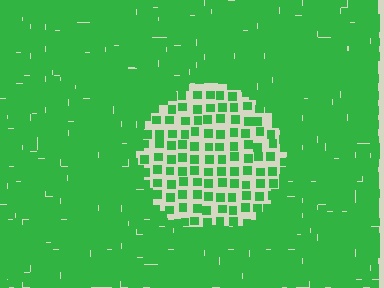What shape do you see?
I see a circle.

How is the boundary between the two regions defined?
The boundary is defined by a change in element density (approximately 2.8x ratio). All elements are the same color, size, and shape.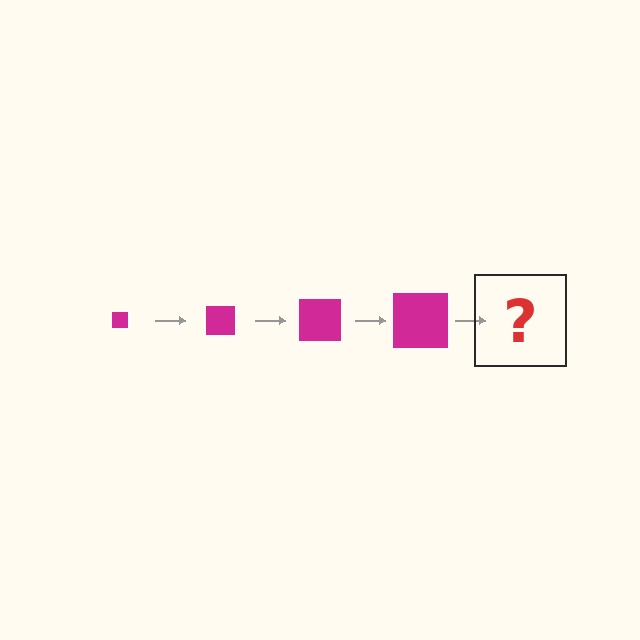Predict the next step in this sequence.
The next step is a magenta square, larger than the previous one.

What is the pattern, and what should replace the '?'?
The pattern is that the square gets progressively larger each step. The '?' should be a magenta square, larger than the previous one.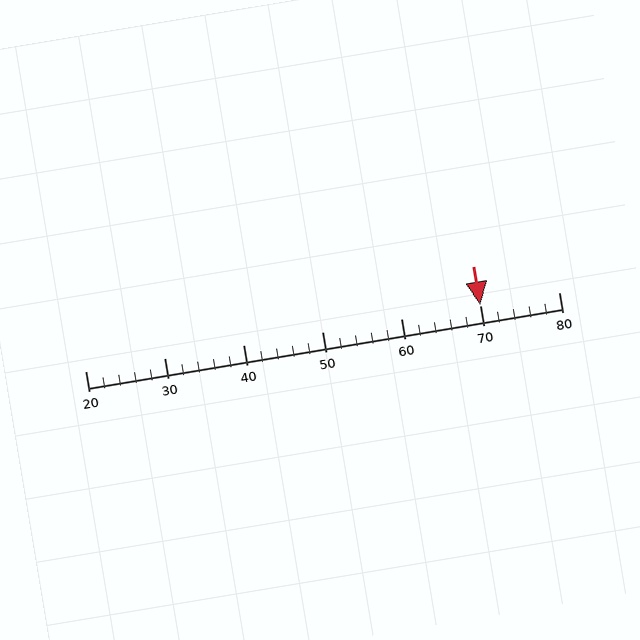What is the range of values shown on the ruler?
The ruler shows values from 20 to 80.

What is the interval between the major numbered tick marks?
The major tick marks are spaced 10 units apart.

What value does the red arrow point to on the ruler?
The red arrow points to approximately 70.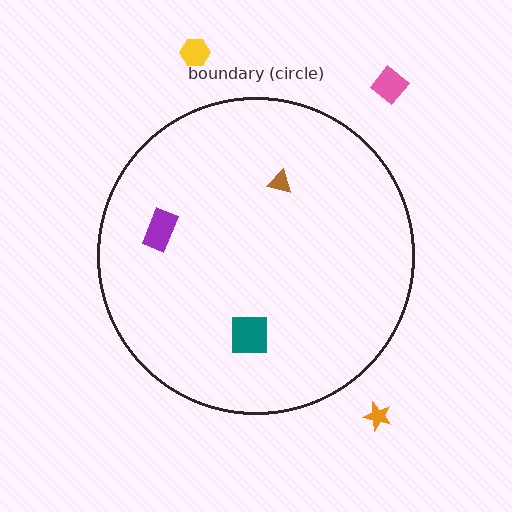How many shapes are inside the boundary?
3 inside, 3 outside.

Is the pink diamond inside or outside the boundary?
Outside.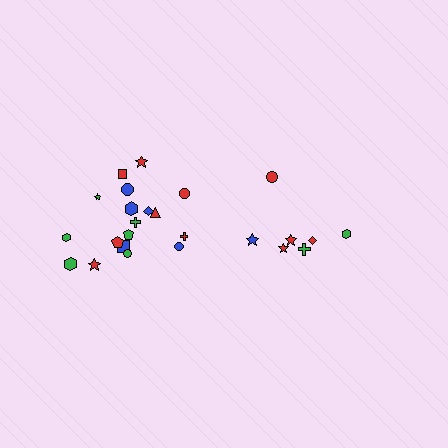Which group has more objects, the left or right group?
The left group.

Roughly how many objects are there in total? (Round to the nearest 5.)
Roughly 25 objects in total.